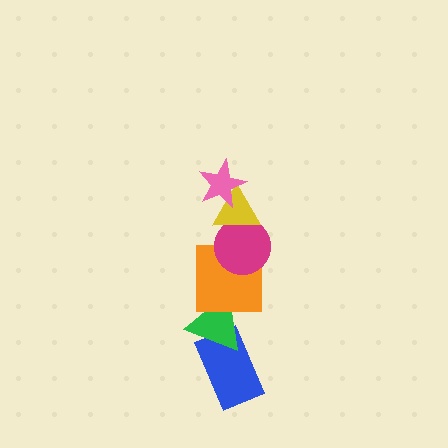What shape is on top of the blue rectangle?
The green triangle is on top of the blue rectangle.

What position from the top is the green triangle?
The green triangle is 5th from the top.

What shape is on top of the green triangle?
The orange square is on top of the green triangle.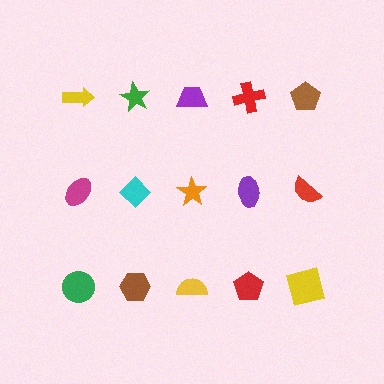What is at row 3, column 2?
A brown hexagon.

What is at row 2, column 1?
A magenta ellipse.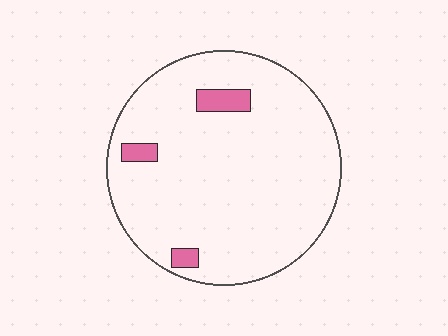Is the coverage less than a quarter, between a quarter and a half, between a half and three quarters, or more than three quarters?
Less than a quarter.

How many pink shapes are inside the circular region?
3.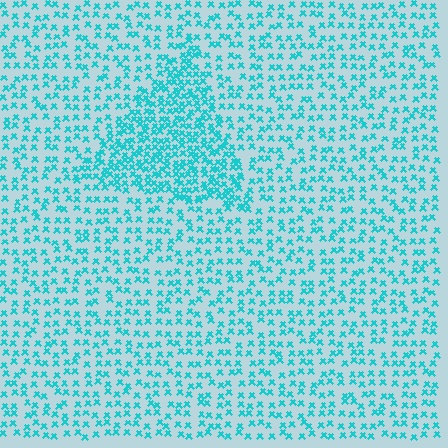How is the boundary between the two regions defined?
The boundary is defined by a change in element density (approximately 2.0x ratio). All elements are the same color, size, and shape.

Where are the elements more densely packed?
The elements are more densely packed inside the triangle boundary.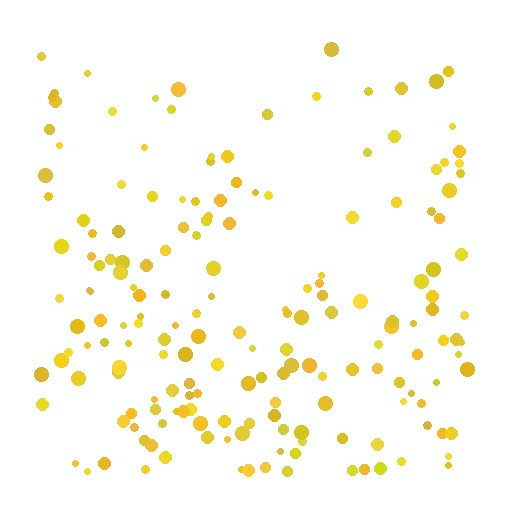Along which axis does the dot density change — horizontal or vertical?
Vertical.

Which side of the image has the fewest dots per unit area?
The top.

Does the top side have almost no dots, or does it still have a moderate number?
Still a moderate number, just noticeably fewer than the bottom.